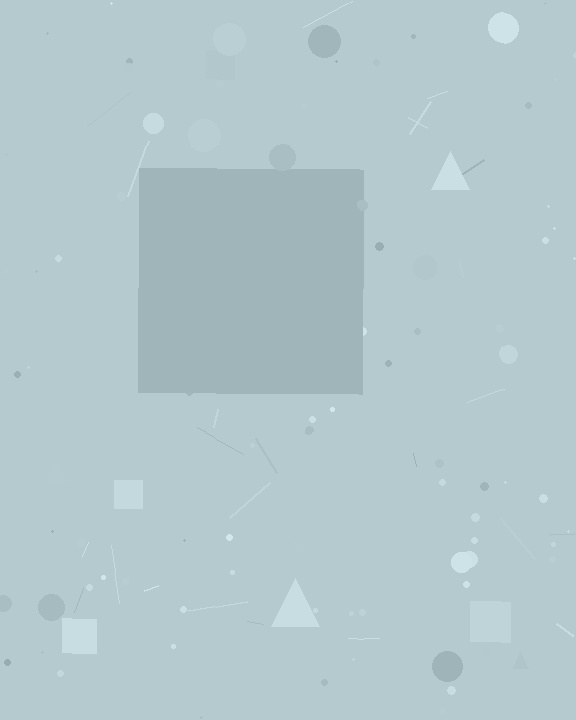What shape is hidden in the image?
A square is hidden in the image.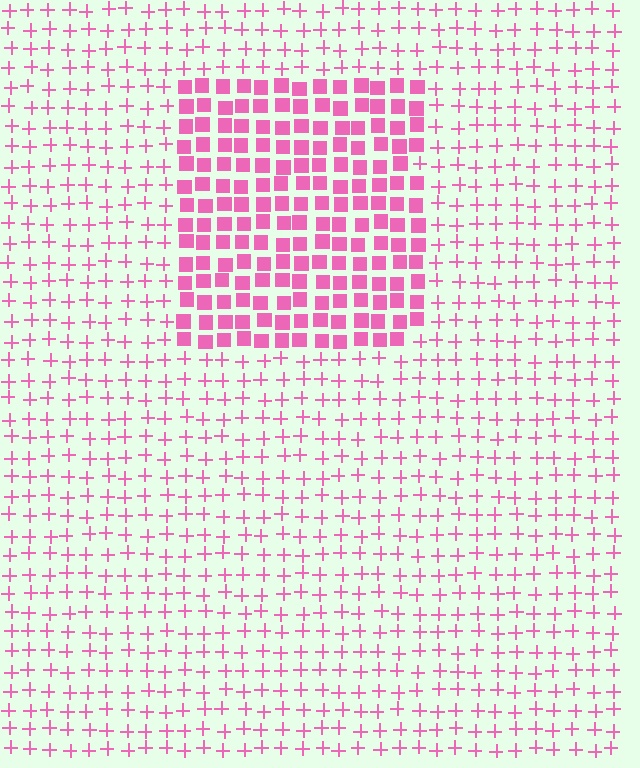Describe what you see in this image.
The image is filled with small pink elements arranged in a uniform grid. A rectangle-shaped region contains squares, while the surrounding area contains plus signs. The boundary is defined purely by the change in element shape.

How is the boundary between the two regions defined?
The boundary is defined by a change in element shape: squares inside vs. plus signs outside. All elements share the same color and spacing.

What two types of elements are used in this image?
The image uses squares inside the rectangle region and plus signs outside it.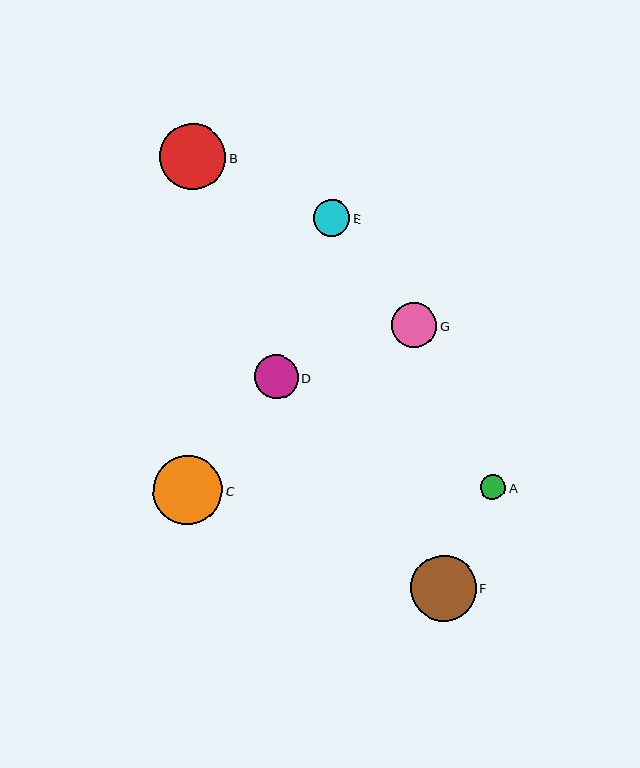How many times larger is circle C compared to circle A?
Circle C is approximately 2.7 times the size of circle A.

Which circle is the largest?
Circle C is the largest with a size of approximately 69 pixels.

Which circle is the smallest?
Circle A is the smallest with a size of approximately 25 pixels.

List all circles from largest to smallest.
From largest to smallest: C, B, F, G, D, E, A.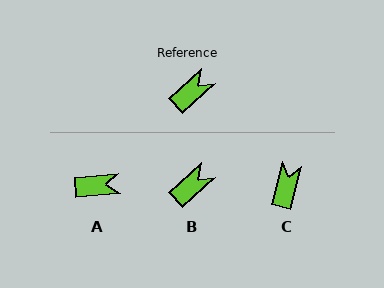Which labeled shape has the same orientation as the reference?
B.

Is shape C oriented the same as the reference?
No, it is off by about 34 degrees.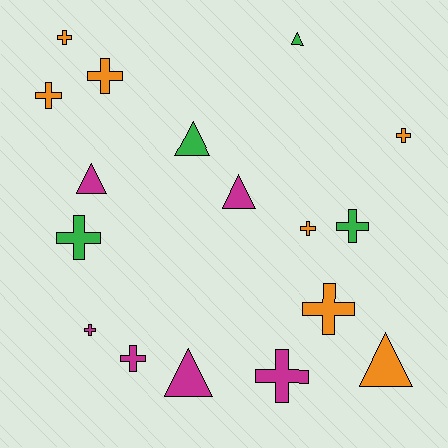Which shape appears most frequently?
Cross, with 11 objects.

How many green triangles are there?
There are 2 green triangles.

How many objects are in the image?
There are 17 objects.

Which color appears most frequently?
Orange, with 7 objects.